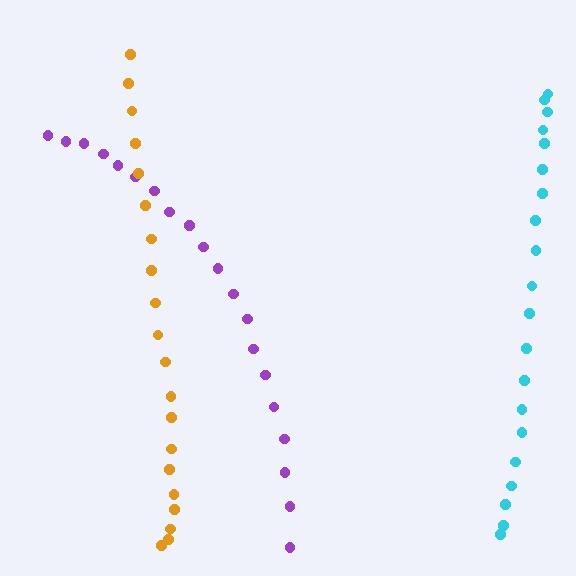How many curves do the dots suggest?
There are 3 distinct paths.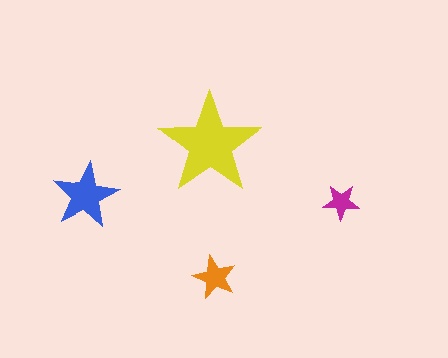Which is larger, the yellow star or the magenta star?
The yellow one.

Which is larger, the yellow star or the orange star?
The yellow one.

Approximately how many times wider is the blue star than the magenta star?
About 2 times wider.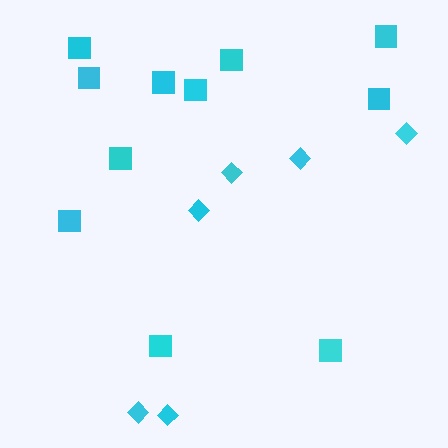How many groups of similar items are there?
There are 2 groups: one group of diamonds (6) and one group of squares (11).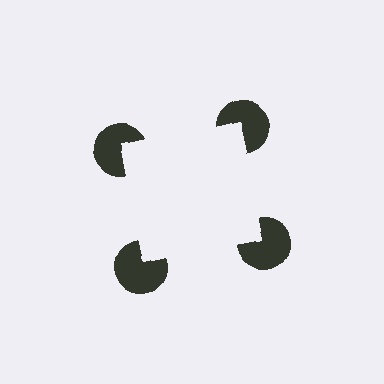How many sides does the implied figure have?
4 sides.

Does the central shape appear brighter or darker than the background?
It typically appears slightly brighter than the background, even though no actual brightness change is drawn.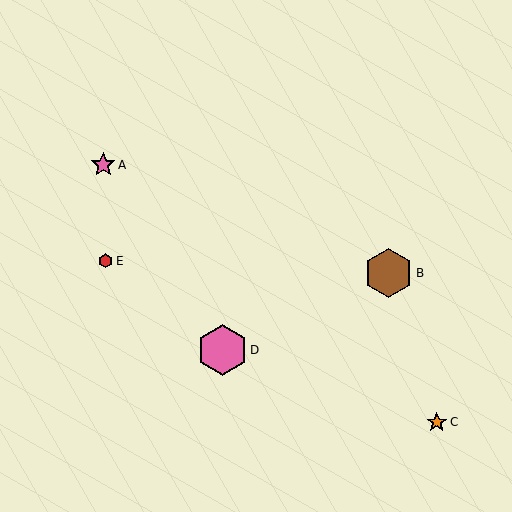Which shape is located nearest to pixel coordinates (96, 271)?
The red hexagon (labeled E) at (106, 261) is nearest to that location.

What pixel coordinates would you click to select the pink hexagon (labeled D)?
Click at (222, 350) to select the pink hexagon D.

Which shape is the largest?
The pink hexagon (labeled D) is the largest.